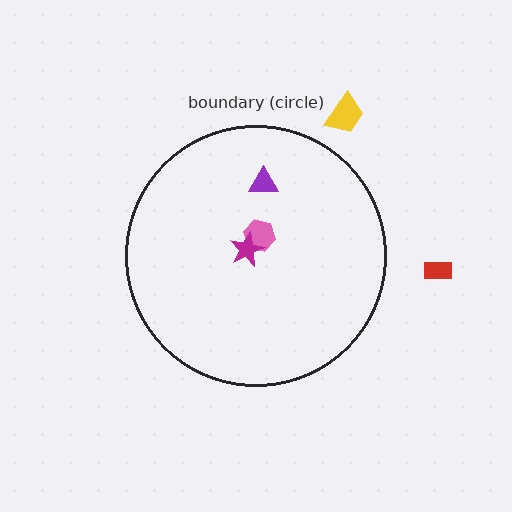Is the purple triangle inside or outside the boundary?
Inside.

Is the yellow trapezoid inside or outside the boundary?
Outside.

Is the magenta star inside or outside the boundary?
Inside.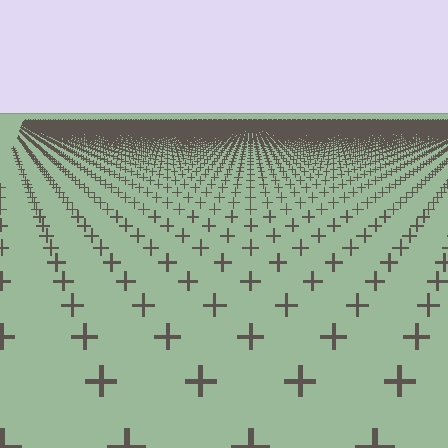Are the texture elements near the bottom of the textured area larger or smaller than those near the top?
Larger. Near the bottom, elements are closer to the viewer and appear at a bigger on-screen size.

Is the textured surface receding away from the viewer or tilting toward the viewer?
The surface is receding away from the viewer. Texture elements get smaller and denser toward the top.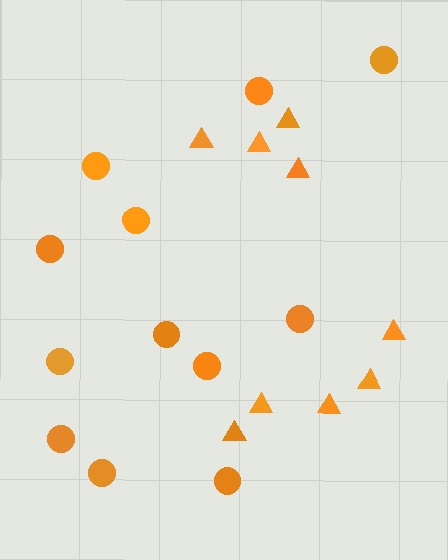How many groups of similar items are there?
There are 2 groups: one group of circles (12) and one group of triangles (9).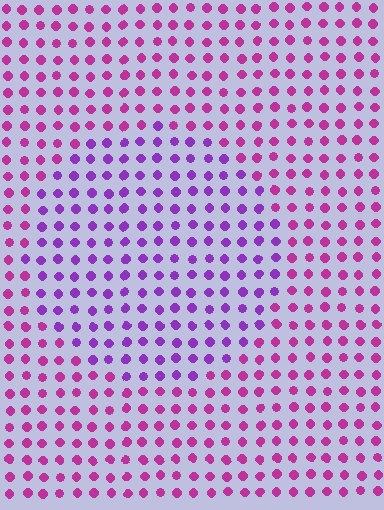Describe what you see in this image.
The image is filled with small magenta elements in a uniform arrangement. A circle-shaped region is visible where the elements are tinted to a slightly different hue, forming a subtle color boundary.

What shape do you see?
I see a circle.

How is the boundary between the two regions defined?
The boundary is defined purely by a slight shift in hue (about 35 degrees). Spacing, size, and orientation are identical on both sides.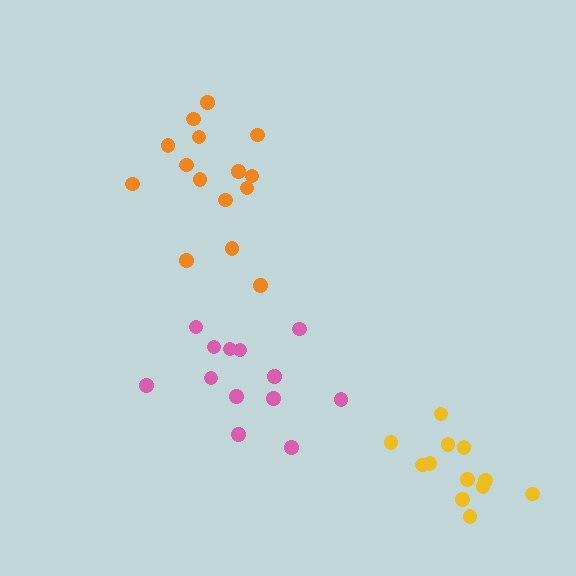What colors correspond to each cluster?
The clusters are colored: orange, pink, yellow.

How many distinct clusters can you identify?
There are 3 distinct clusters.